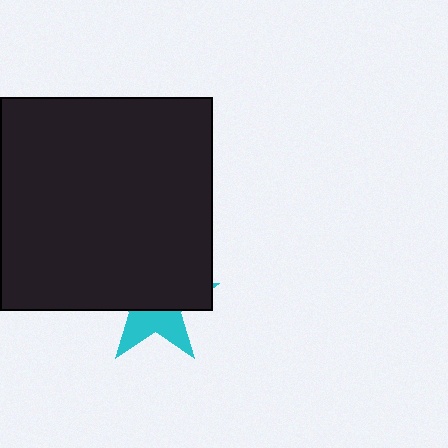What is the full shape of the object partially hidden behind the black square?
The partially hidden object is a cyan star.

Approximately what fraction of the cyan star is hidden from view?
Roughly 62% of the cyan star is hidden behind the black square.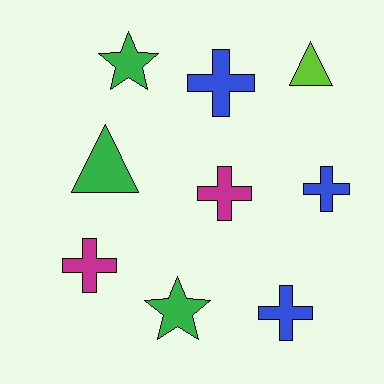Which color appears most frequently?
Blue, with 3 objects.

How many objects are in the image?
There are 9 objects.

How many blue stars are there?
There are no blue stars.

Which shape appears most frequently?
Cross, with 5 objects.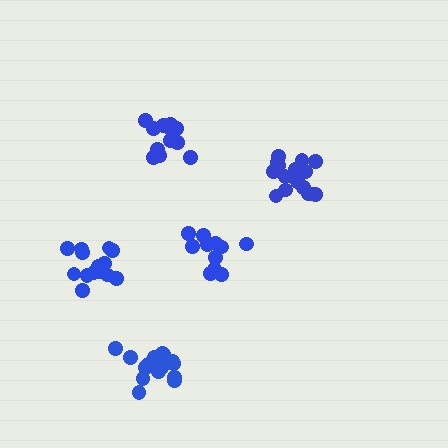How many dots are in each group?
Group 1: 16 dots, Group 2: 16 dots, Group 3: 13 dots, Group 4: 11 dots, Group 5: 17 dots (73 total).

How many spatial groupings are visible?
There are 5 spatial groupings.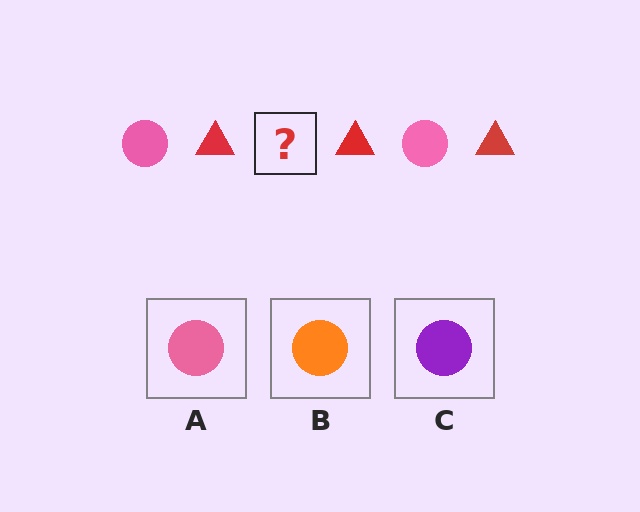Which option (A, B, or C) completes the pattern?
A.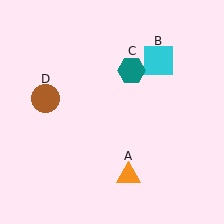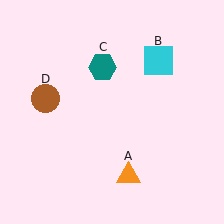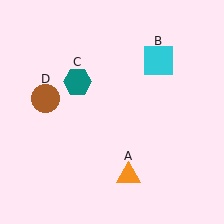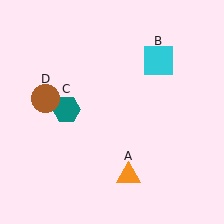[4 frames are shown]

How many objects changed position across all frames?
1 object changed position: teal hexagon (object C).